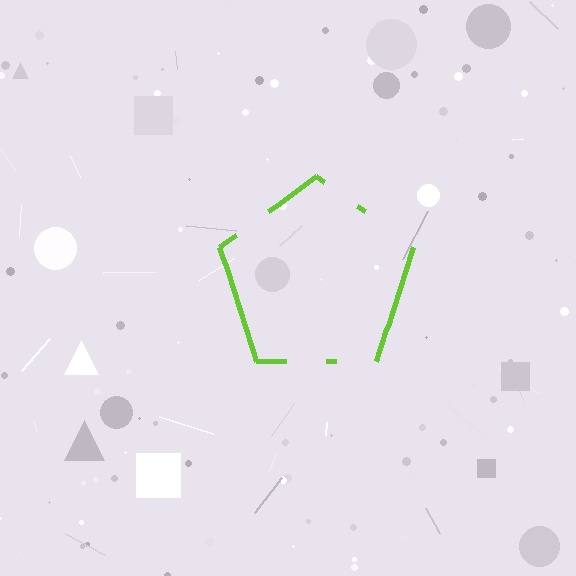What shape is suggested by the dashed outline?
The dashed outline suggests a pentagon.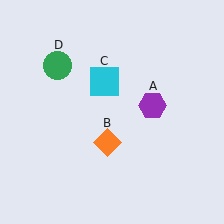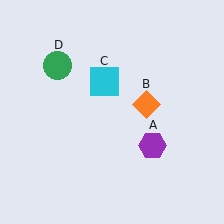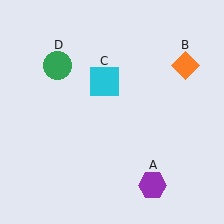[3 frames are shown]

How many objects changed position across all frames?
2 objects changed position: purple hexagon (object A), orange diamond (object B).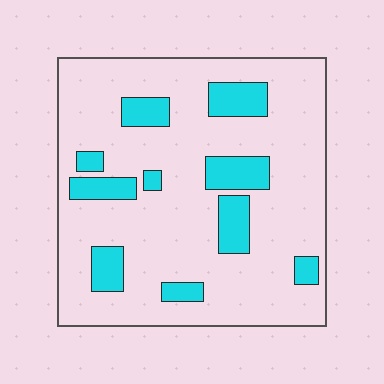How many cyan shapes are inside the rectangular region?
10.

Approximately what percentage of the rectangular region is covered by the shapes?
Approximately 20%.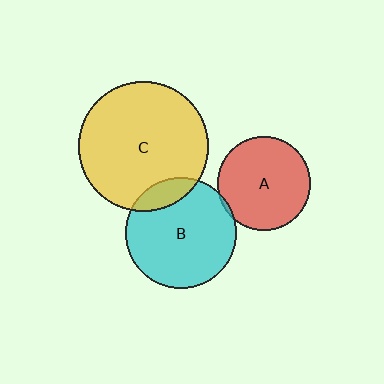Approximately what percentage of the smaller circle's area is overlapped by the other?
Approximately 5%.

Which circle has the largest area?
Circle C (yellow).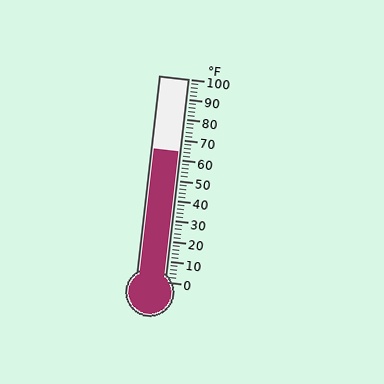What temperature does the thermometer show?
The thermometer shows approximately 64°F.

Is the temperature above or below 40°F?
The temperature is above 40°F.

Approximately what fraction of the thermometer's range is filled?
The thermometer is filled to approximately 65% of its range.